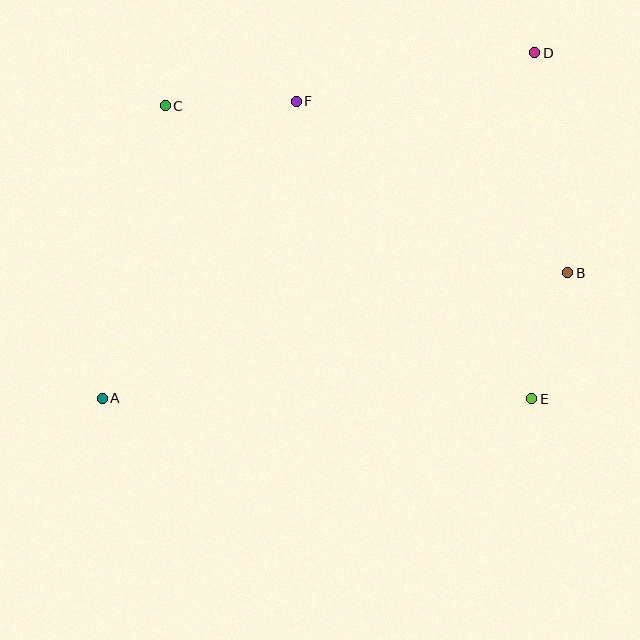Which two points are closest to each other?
Points C and F are closest to each other.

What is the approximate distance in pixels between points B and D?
The distance between B and D is approximately 222 pixels.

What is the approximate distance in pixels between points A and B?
The distance between A and B is approximately 483 pixels.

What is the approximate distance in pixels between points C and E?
The distance between C and E is approximately 468 pixels.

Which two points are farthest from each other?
Points A and D are farthest from each other.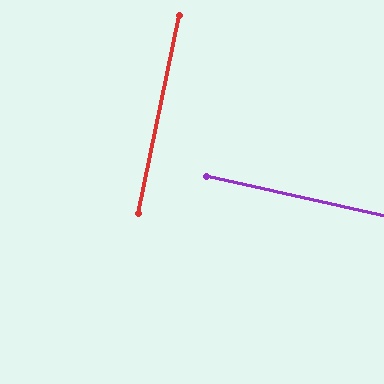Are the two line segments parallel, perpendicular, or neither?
Perpendicular — they meet at approximately 89°.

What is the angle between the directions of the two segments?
Approximately 89 degrees.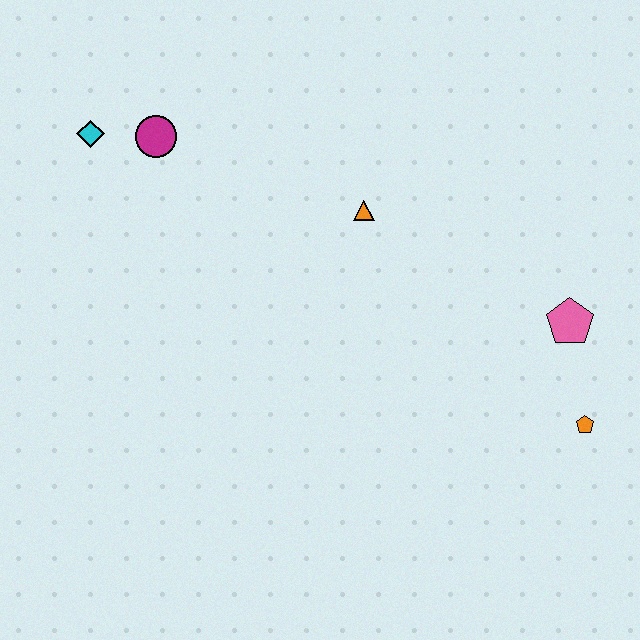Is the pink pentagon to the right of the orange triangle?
Yes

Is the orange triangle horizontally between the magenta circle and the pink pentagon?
Yes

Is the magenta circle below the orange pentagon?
No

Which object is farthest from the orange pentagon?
The cyan diamond is farthest from the orange pentagon.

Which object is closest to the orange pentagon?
The pink pentagon is closest to the orange pentagon.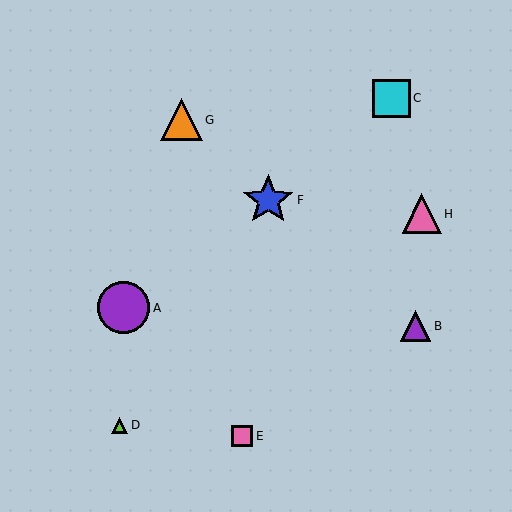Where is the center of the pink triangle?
The center of the pink triangle is at (422, 214).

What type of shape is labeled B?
Shape B is a purple triangle.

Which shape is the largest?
The purple circle (labeled A) is the largest.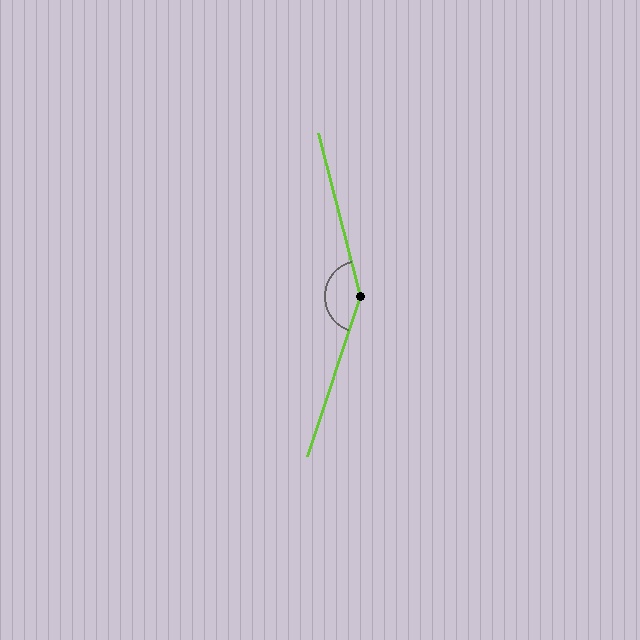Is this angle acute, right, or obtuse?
It is obtuse.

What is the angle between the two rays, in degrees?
Approximately 147 degrees.